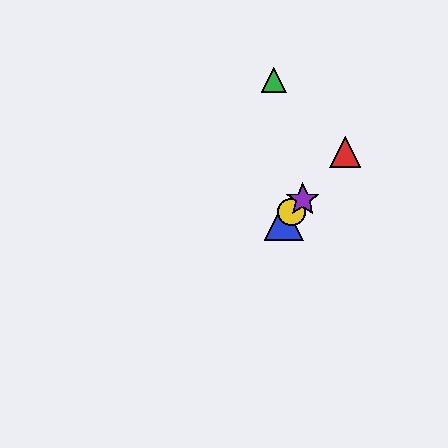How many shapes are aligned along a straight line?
4 shapes (the red triangle, the blue triangle, the yellow circle, the purple star) are aligned along a straight line.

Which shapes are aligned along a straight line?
The red triangle, the blue triangle, the yellow circle, the purple star are aligned along a straight line.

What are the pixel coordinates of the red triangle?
The red triangle is at (345, 152).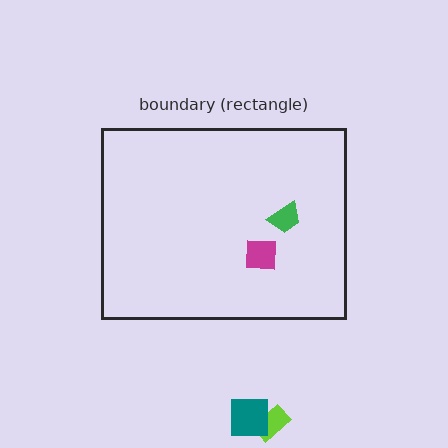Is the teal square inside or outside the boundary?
Outside.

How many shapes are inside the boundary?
2 inside, 2 outside.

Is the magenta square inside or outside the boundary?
Inside.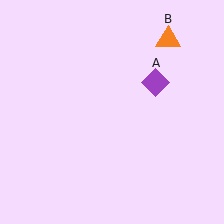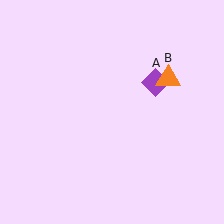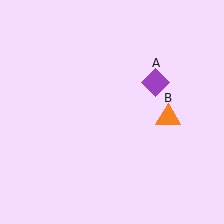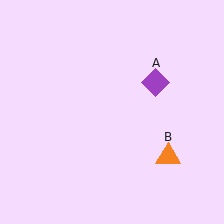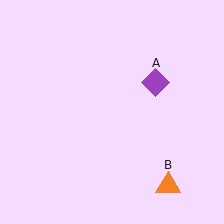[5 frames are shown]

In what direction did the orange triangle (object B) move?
The orange triangle (object B) moved down.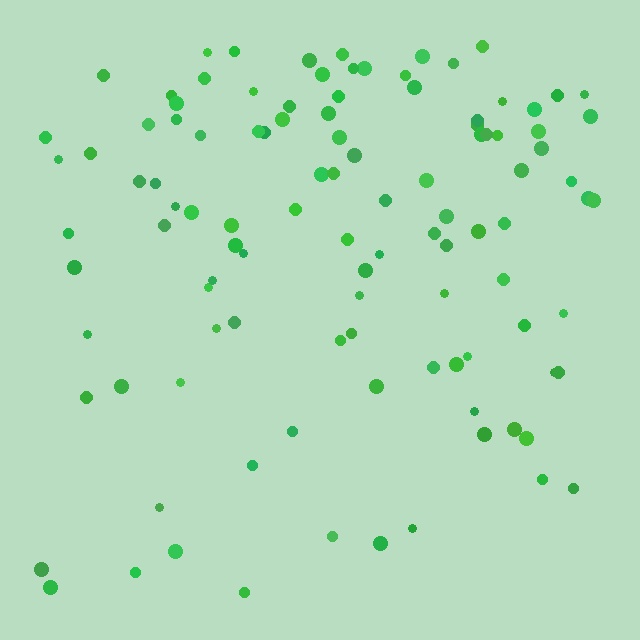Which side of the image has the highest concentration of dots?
The top.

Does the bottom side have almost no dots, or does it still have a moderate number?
Still a moderate number, just noticeably fewer than the top.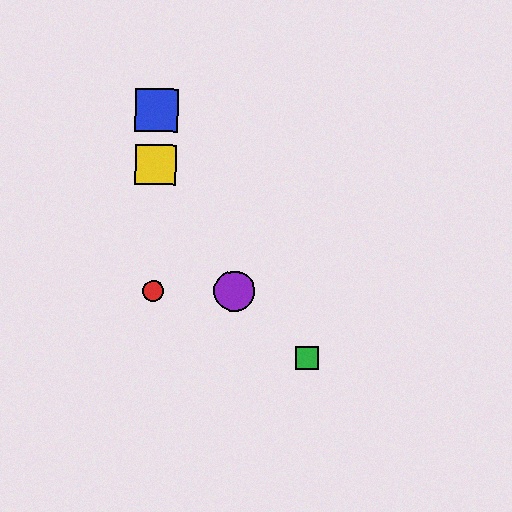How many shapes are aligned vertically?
3 shapes (the red circle, the blue square, the yellow square) are aligned vertically.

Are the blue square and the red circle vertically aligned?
Yes, both are at x≈156.